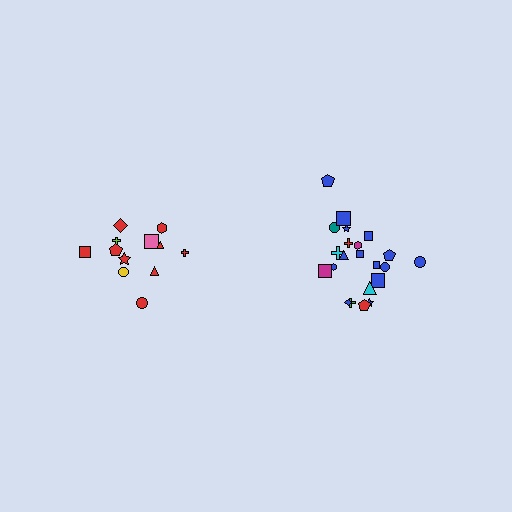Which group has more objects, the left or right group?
The right group.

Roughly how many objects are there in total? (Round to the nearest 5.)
Roughly 35 objects in total.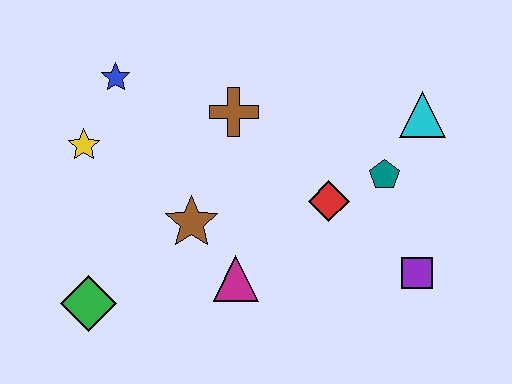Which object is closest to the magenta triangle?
The brown star is closest to the magenta triangle.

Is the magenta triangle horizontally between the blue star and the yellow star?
No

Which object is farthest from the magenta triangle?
The cyan triangle is farthest from the magenta triangle.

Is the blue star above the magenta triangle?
Yes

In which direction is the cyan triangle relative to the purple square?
The cyan triangle is above the purple square.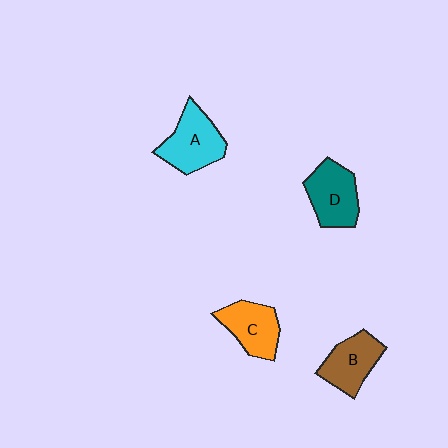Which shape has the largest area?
Shape A (cyan).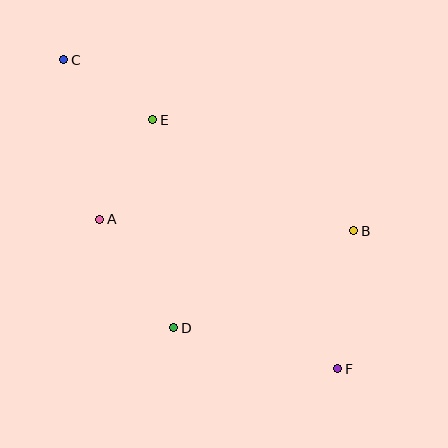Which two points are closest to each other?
Points C and E are closest to each other.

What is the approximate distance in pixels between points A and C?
The distance between A and C is approximately 163 pixels.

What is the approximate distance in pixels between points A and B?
The distance between A and B is approximately 254 pixels.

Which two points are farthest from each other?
Points C and F are farthest from each other.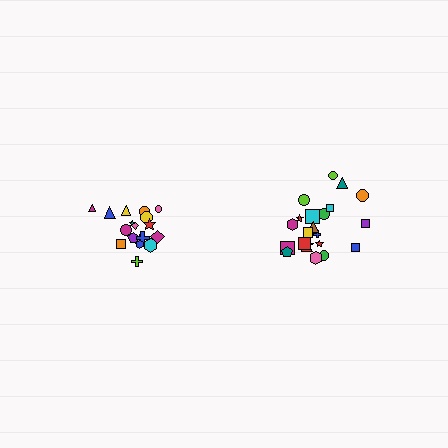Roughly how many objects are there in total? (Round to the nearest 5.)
Roughly 40 objects in total.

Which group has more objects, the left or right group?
The right group.